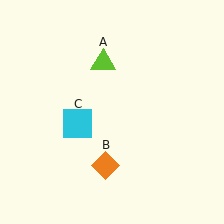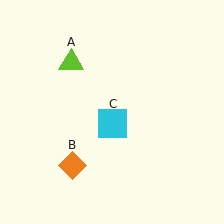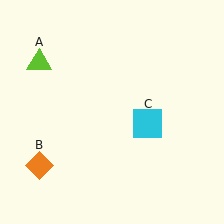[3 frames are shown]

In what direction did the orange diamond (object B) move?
The orange diamond (object B) moved left.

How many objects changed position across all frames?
3 objects changed position: lime triangle (object A), orange diamond (object B), cyan square (object C).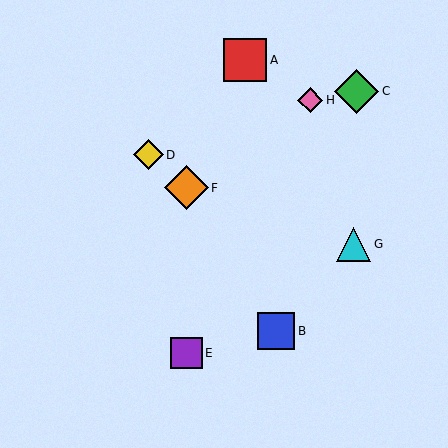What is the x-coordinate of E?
Object E is at x≈186.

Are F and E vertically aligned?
Yes, both are at x≈186.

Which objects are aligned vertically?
Objects E, F are aligned vertically.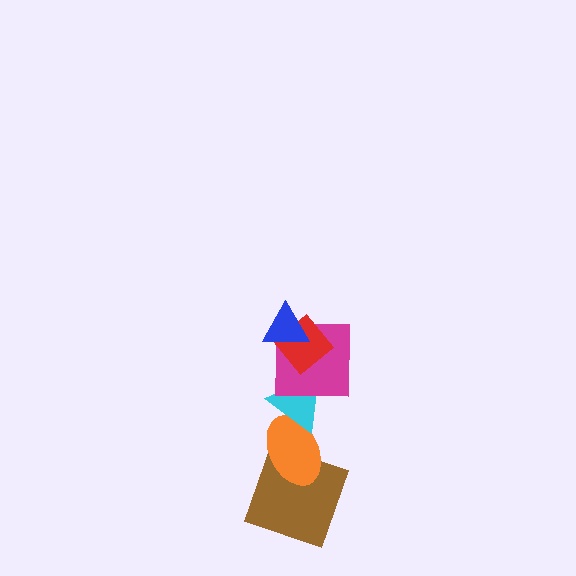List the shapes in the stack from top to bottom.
From top to bottom: the blue triangle, the red diamond, the magenta square, the cyan triangle, the orange ellipse, the brown square.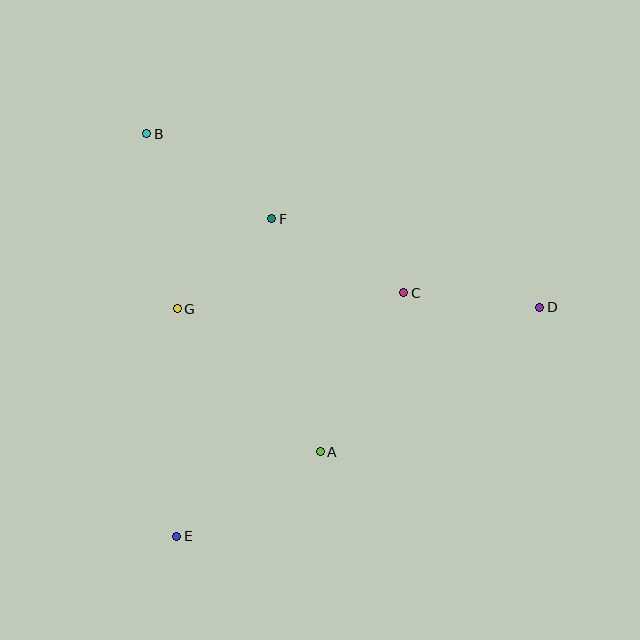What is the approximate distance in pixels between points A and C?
The distance between A and C is approximately 180 pixels.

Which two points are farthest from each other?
Points D and E are farthest from each other.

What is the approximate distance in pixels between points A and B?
The distance between A and B is approximately 362 pixels.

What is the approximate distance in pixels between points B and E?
The distance between B and E is approximately 404 pixels.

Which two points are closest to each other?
Points F and G are closest to each other.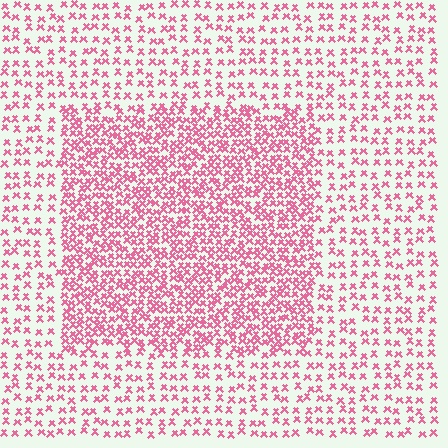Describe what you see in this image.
The image contains small pink elements arranged at two different densities. A rectangle-shaped region is visible where the elements are more densely packed than the surrounding area.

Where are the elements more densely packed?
The elements are more densely packed inside the rectangle boundary.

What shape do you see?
I see a rectangle.